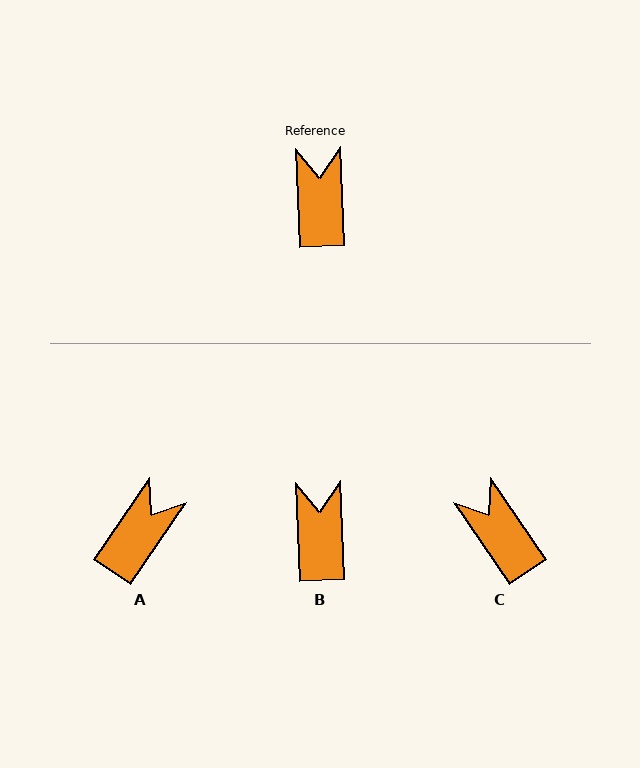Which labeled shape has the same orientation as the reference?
B.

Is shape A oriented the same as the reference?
No, it is off by about 37 degrees.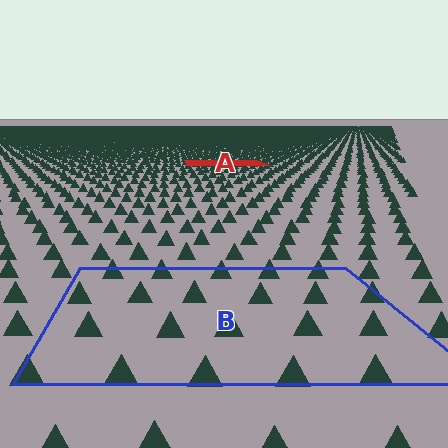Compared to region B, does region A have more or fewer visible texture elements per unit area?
Region A has more texture elements per unit area — they are packed more densely because it is farther away.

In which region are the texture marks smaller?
The texture marks are smaller in region A, because it is farther away.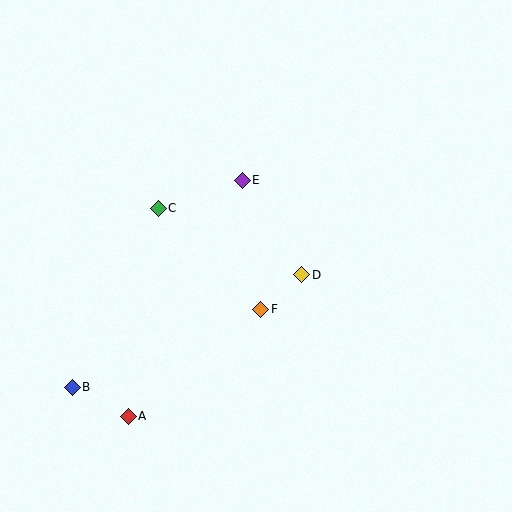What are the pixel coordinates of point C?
Point C is at (158, 208).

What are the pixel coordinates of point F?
Point F is at (261, 309).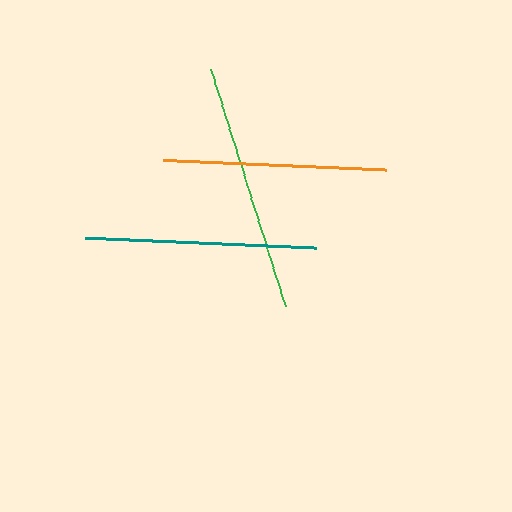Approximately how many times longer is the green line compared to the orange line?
The green line is approximately 1.1 times the length of the orange line.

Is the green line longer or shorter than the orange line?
The green line is longer than the orange line.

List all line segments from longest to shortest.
From longest to shortest: green, teal, orange.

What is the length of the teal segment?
The teal segment is approximately 232 pixels long.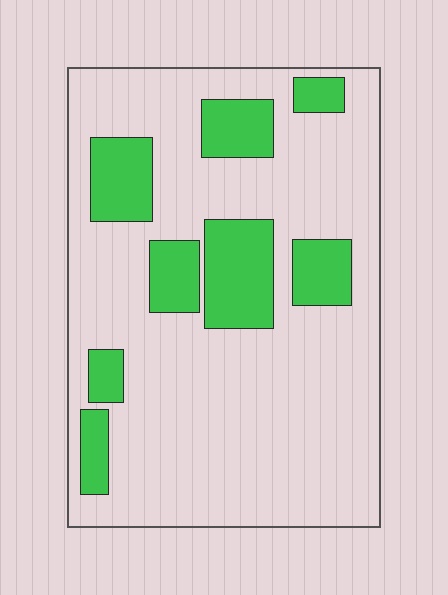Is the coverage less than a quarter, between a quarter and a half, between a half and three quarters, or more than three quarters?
Less than a quarter.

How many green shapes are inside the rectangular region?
8.